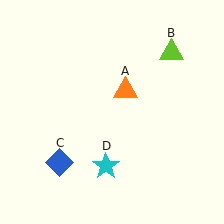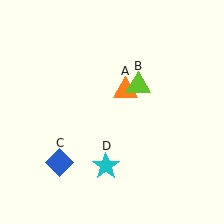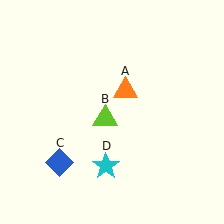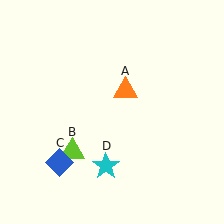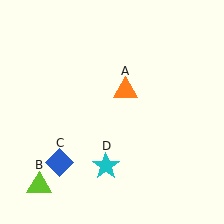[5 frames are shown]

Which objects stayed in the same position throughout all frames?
Orange triangle (object A) and blue diamond (object C) and cyan star (object D) remained stationary.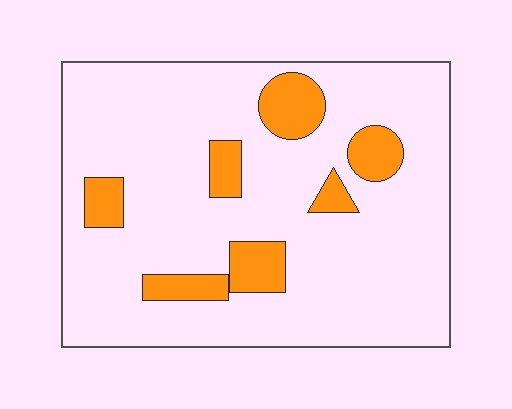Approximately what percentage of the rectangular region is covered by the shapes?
Approximately 15%.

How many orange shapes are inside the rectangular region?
7.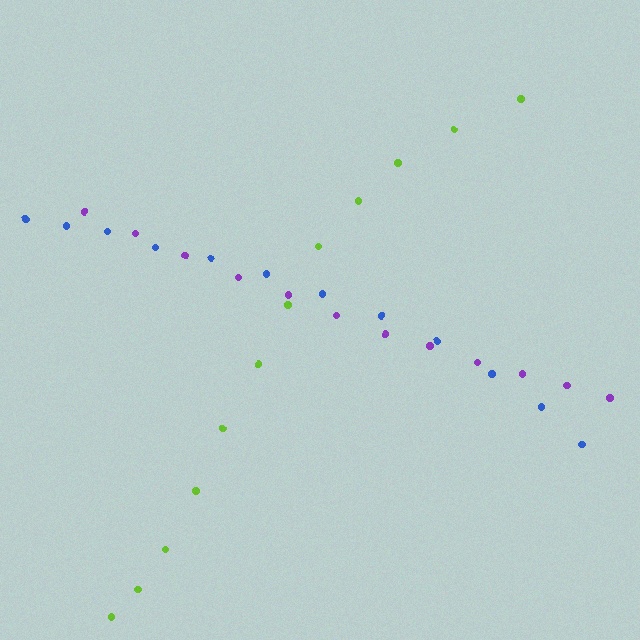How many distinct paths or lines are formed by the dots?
There are 3 distinct paths.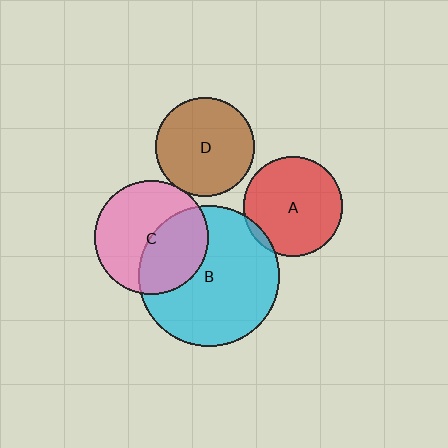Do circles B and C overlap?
Yes.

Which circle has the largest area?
Circle B (cyan).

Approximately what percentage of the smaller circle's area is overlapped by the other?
Approximately 45%.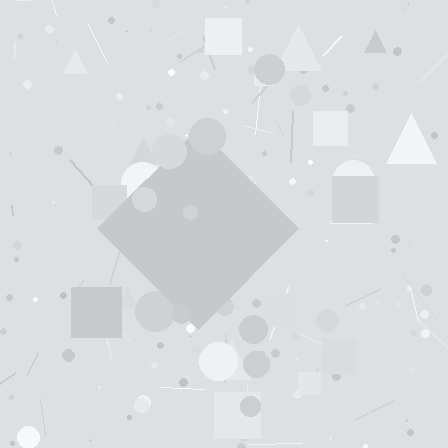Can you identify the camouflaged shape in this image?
The camouflaged shape is a diamond.